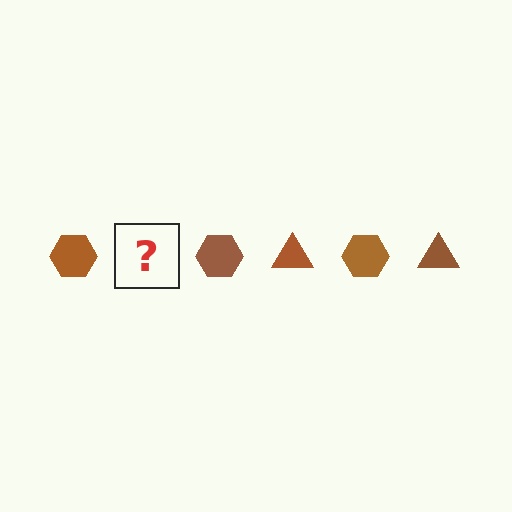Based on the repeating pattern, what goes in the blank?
The blank should be a brown triangle.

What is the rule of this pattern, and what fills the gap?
The rule is that the pattern cycles through hexagon, triangle shapes in brown. The gap should be filled with a brown triangle.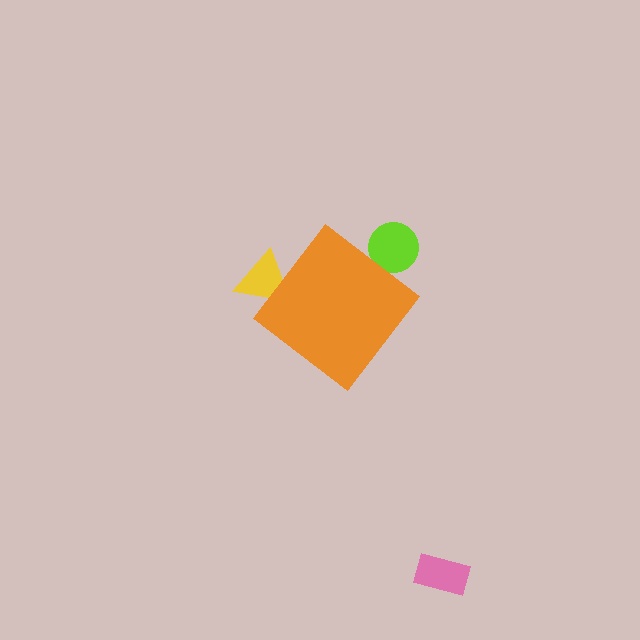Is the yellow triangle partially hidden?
Yes, the yellow triangle is partially hidden behind the orange diamond.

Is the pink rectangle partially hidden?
No, the pink rectangle is fully visible.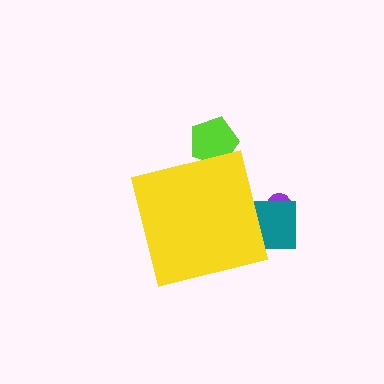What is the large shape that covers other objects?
A yellow square.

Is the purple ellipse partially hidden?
Yes, the purple ellipse is partially hidden behind the yellow square.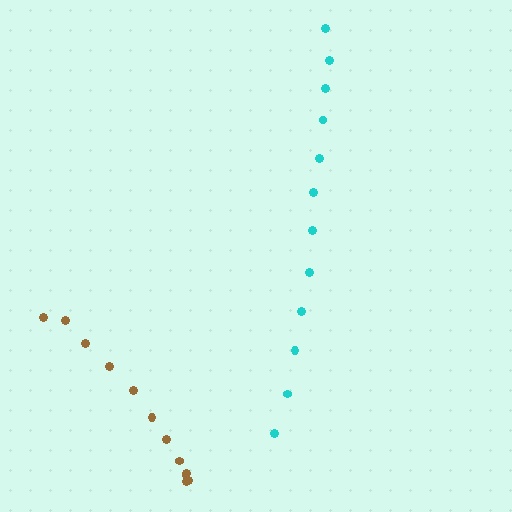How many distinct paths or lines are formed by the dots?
There are 2 distinct paths.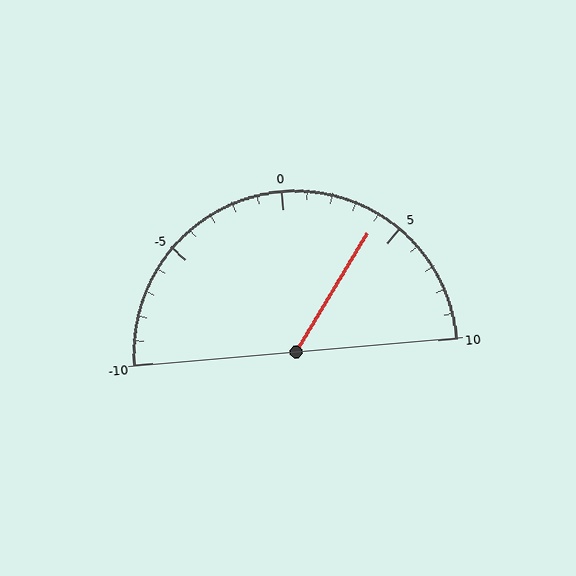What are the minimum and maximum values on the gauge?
The gauge ranges from -10 to 10.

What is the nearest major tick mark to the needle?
The nearest major tick mark is 5.